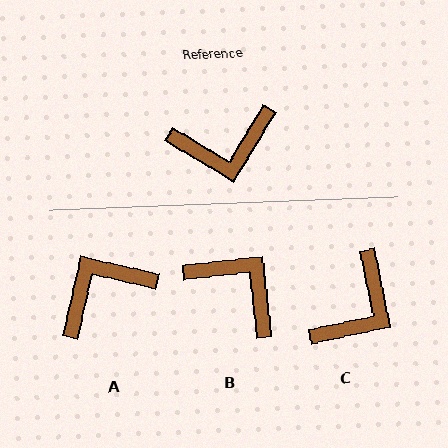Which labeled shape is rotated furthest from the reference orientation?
A, about 162 degrees away.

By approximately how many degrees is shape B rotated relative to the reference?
Approximately 127 degrees counter-clockwise.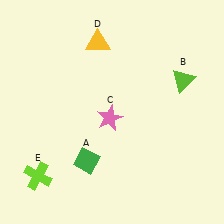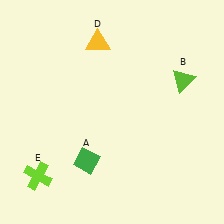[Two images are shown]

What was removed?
The pink star (C) was removed in Image 2.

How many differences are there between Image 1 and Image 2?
There is 1 difference between the two images.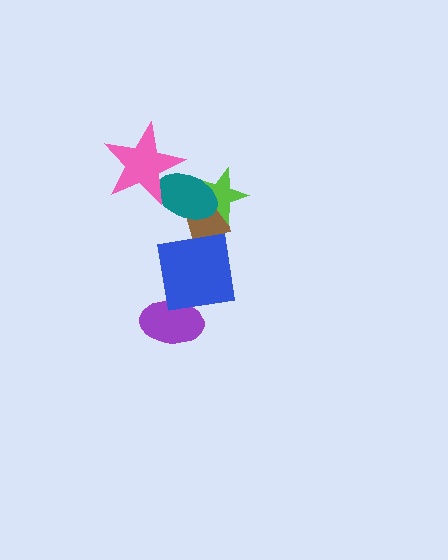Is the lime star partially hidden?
Yes, it is partially covered by another shape.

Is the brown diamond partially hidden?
Yes, it is partially covered by another shape.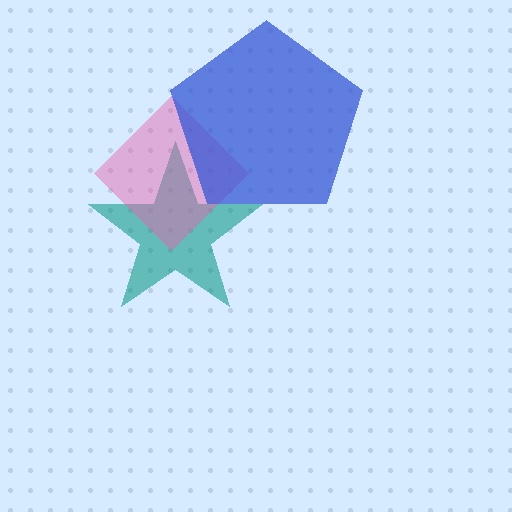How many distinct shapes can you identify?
There are 3 distinct shapes: a teal star, a pink diamond, a blue pentagon.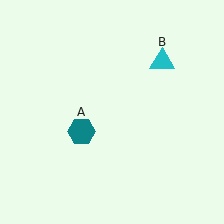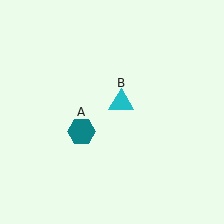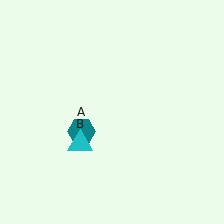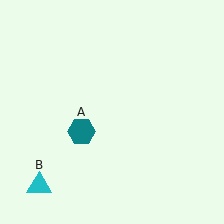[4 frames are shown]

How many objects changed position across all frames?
1 object changed position: cyan triangle (object B).